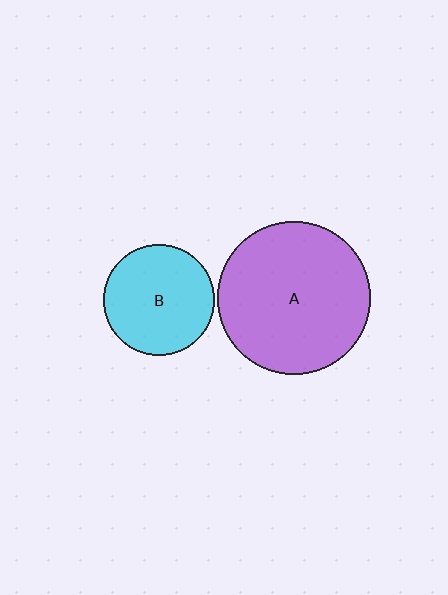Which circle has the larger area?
Circle A (purple).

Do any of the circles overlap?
No, none of the circles overlap.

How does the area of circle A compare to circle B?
Approximately 1.9 times.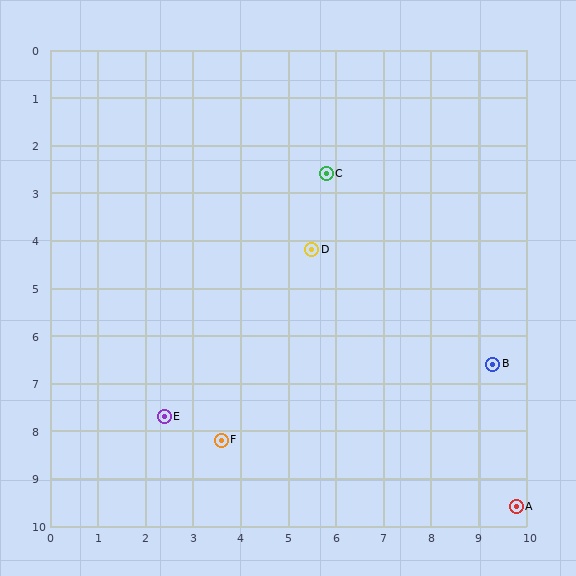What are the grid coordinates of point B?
Point B is at approximately (9.3, 6.6).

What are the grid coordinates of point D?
Point D is at approximately (5.5, 4.2).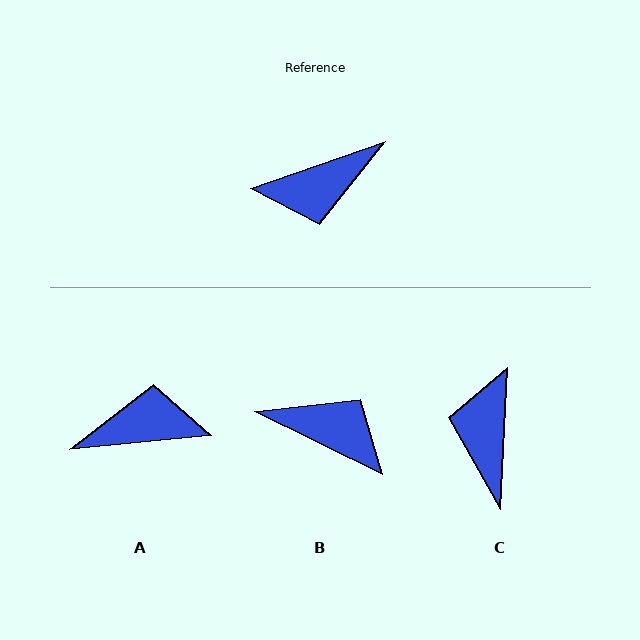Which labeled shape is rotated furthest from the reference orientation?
A, about 166 degrees away.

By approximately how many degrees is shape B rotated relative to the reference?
Approximately 134 degrees counter-clockwise.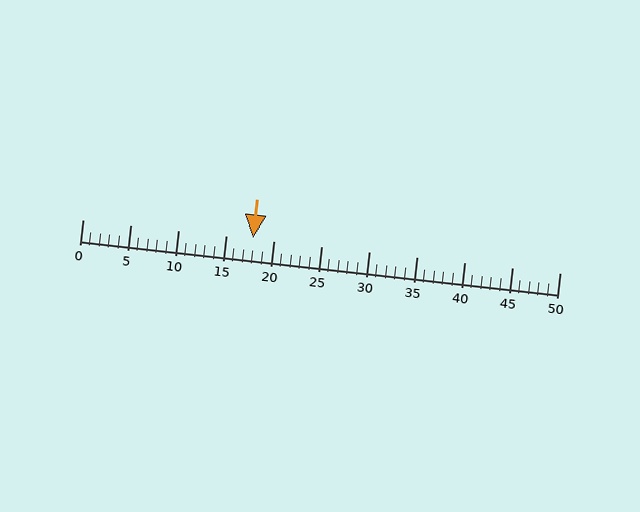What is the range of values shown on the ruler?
The ruler shows values from 0 to 50.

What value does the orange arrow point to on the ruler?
The orange arrow points to approximately 18.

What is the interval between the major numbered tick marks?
The major tick marks are spaced 5 units apart.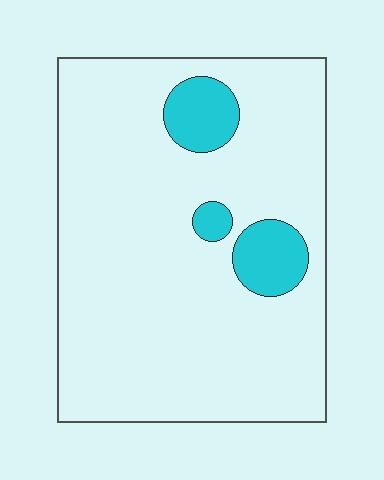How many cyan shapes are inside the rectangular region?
3.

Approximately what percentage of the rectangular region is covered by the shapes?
Approximately 10%.